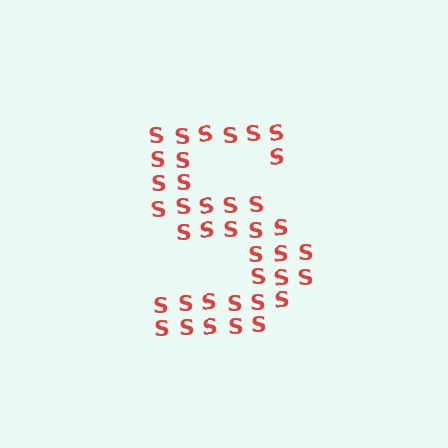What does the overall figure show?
The overall figure shows the letter S.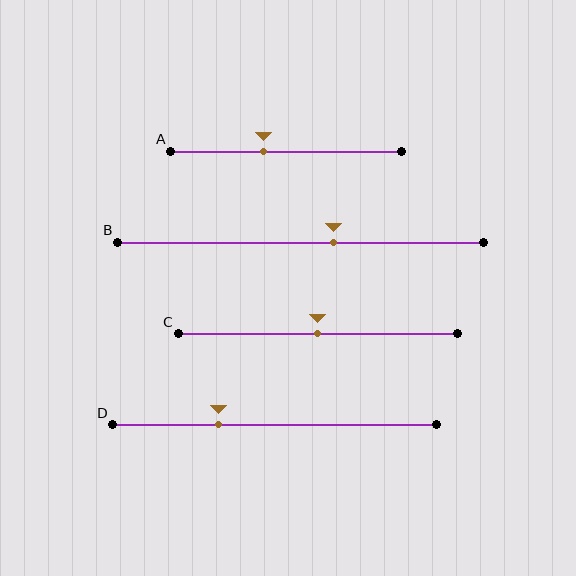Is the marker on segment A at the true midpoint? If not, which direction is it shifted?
No, the marker on segment A is shifted to the left by about 10% of the segment length.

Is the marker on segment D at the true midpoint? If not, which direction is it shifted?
No, the marker on segment D is shifted to the left by about 17% of the segment length.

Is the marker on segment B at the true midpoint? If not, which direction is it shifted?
No, the marker on segment B is shifted to the right by about 9% of the segment length.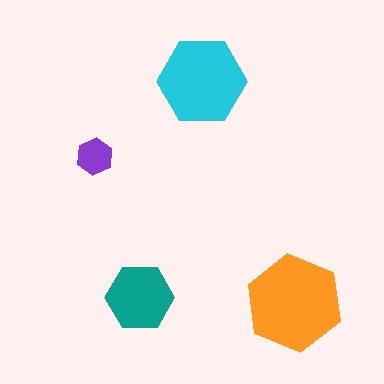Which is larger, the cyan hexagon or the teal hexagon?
The cyan one.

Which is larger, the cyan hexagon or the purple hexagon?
The cyan one.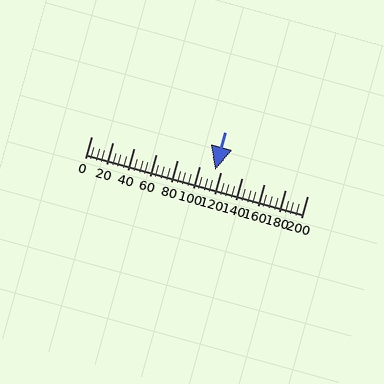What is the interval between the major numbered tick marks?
The major tick marks are spaced 20 units apart.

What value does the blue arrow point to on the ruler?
The blue arrow points to approximately 115.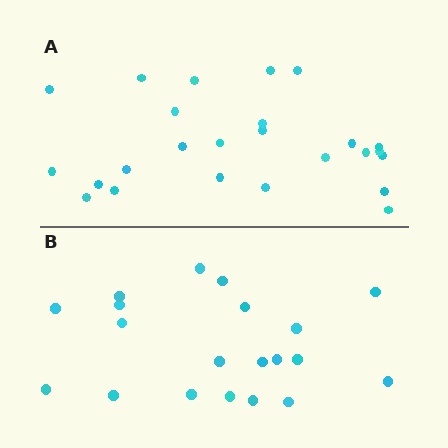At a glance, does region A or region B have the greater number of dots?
Region A (the top region) has more dots.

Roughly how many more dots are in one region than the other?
Region A has about 5 more dots than region B.